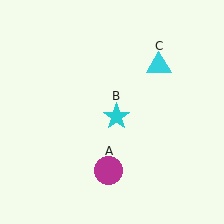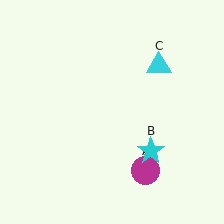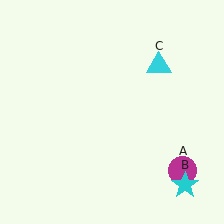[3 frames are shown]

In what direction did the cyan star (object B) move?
The cyan star (object B) moved down and to the right.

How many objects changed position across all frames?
2 objects changed position: magenta circle (object A), cyan star (object B).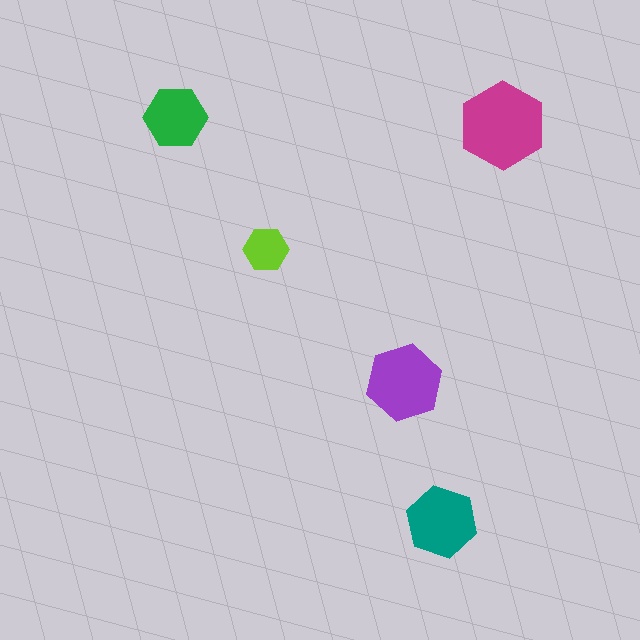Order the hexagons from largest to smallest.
the magenta one, the purple one, the teal one, the green one, the lime one.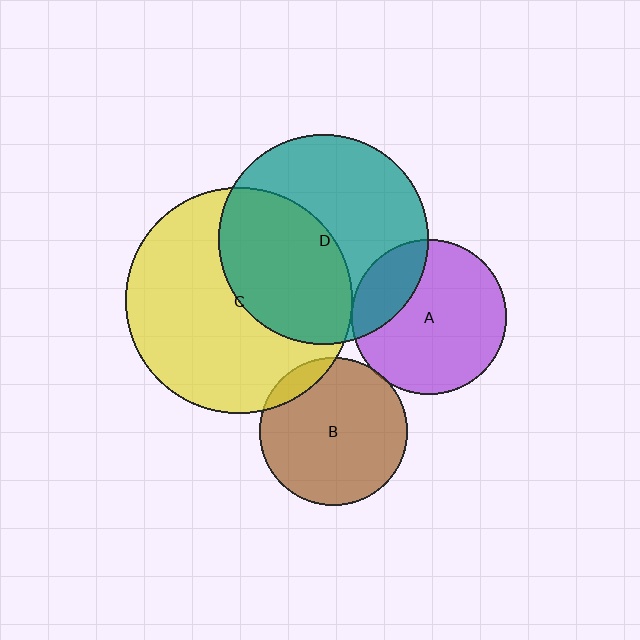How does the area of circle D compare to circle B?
Approximately 2.0 times.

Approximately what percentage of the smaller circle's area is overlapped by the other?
Approximately 5%.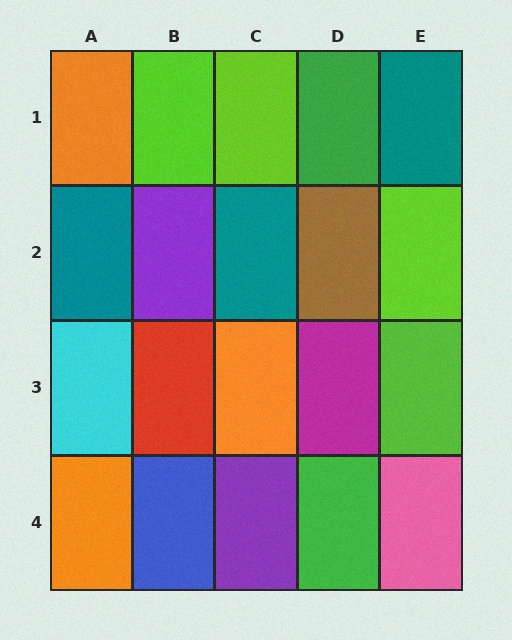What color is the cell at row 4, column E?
Pink.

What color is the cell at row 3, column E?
Lime.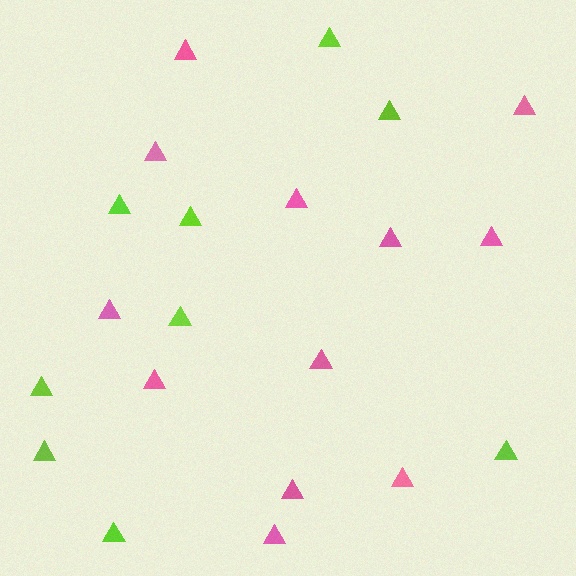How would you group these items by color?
There are 2 groups: one group of lime triangles (9) and one group of pink triangles (12).